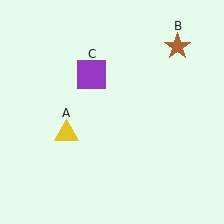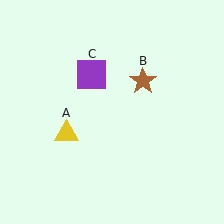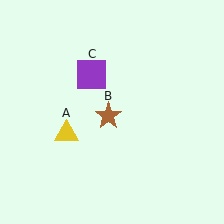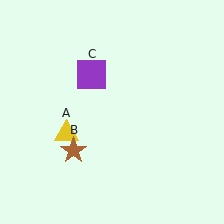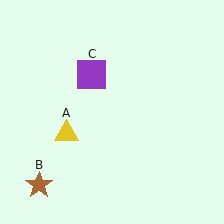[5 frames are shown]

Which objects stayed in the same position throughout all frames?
Yellow triangle (object A) and purple square (object C) remained stationary.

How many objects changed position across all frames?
1 object changed position: brown star (object B).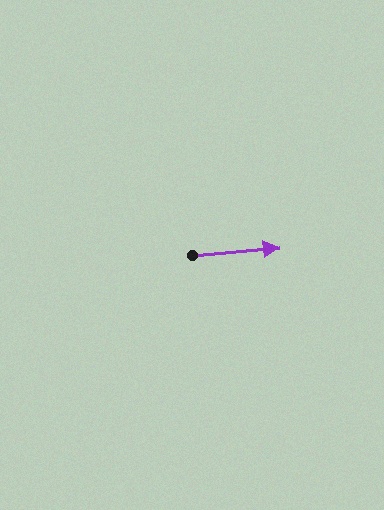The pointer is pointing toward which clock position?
Roughly 3 o'clock.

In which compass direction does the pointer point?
East.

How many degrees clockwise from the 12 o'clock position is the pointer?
Approximately 85 degrees.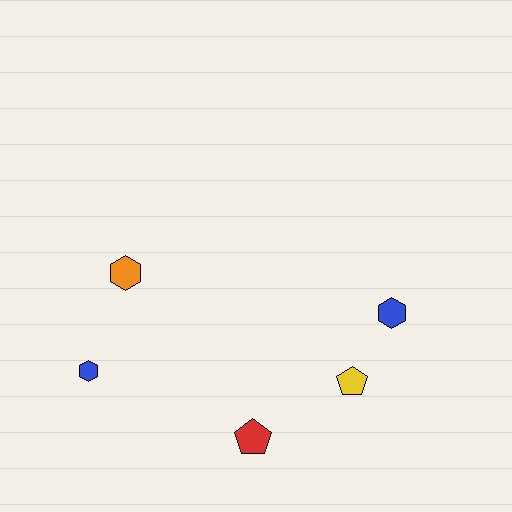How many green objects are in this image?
There are no green objects.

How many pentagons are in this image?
There are 2 pentagons.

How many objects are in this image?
There are 5 objects.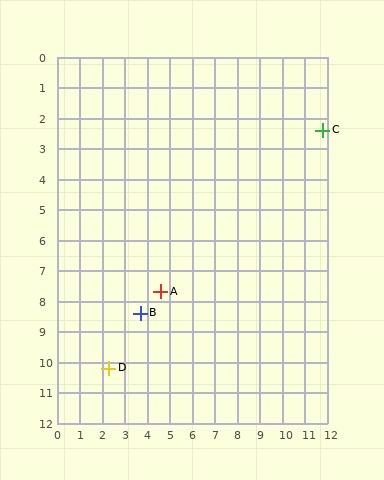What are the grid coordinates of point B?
Point B is at approximately (3.7, 8.4).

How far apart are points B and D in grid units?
Points B and D are about 2.3 grid units apart.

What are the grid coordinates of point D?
Point D is at approximately (2.3, 10.2).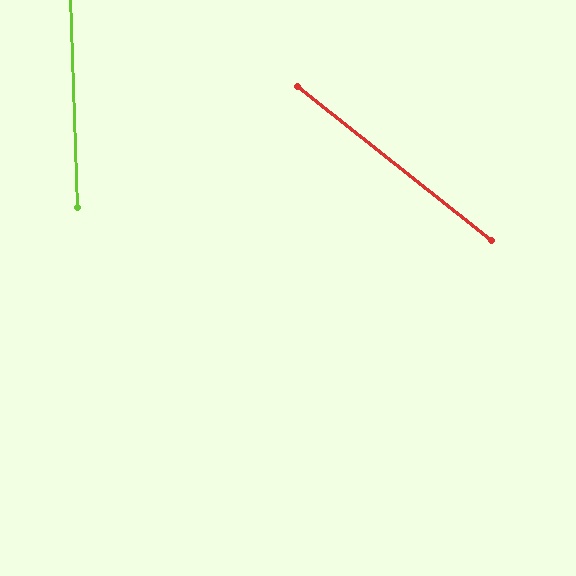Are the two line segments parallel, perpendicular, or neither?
Neither parallel nor perpendicular — they differ by about 49°.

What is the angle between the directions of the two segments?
Approximately 49 degrees.